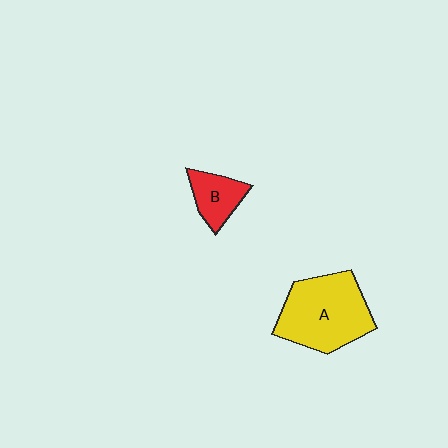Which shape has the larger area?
Shape A (yellow).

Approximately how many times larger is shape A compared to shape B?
Approximately 2.5 times.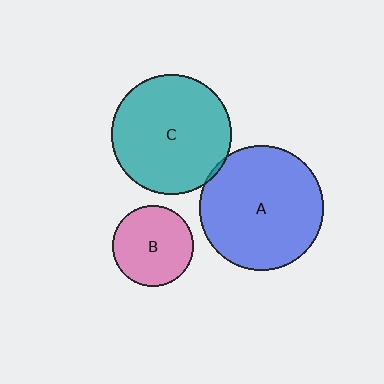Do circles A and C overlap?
Yes.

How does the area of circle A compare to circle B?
Approximately 2.4 times.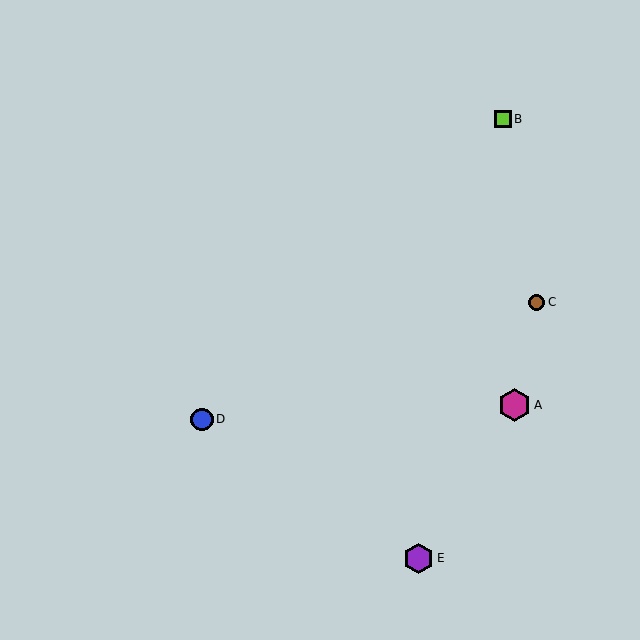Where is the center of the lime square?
The center of the lime square is at (503, 119).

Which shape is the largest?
The magenta hexagon (labeled A) is the largest.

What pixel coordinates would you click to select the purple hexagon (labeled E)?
Click at (419, 559) to select the purple hexagon E.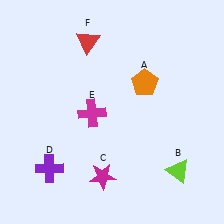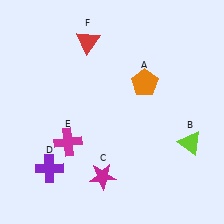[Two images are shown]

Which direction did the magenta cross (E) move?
The magenta cross (E) moved down.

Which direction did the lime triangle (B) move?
The lime triangle (B) moved up.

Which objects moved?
The objects that moved are: the lime triangle (B), the magenta cross (E).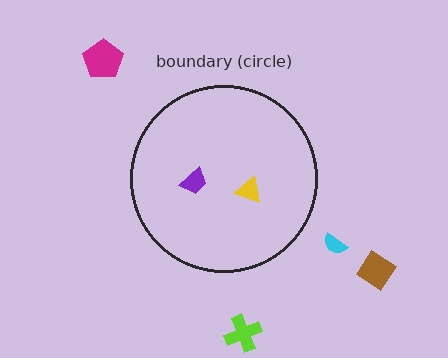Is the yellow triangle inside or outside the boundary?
Inside.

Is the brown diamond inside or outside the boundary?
Outside.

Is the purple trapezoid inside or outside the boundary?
Inside.